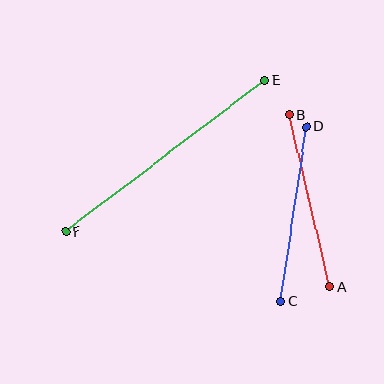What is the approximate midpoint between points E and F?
The midpoint is at approximately (165, 156) pixels.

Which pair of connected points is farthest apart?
Points E and F are farthest apart.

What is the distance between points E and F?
The distance is approximately 250 pixels.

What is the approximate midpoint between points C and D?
The midpoint is at approximately (294, 214) pixels.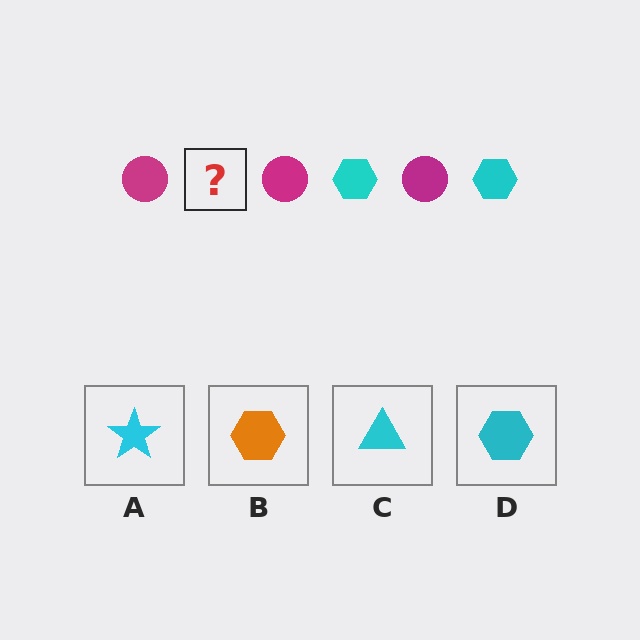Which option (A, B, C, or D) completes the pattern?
D.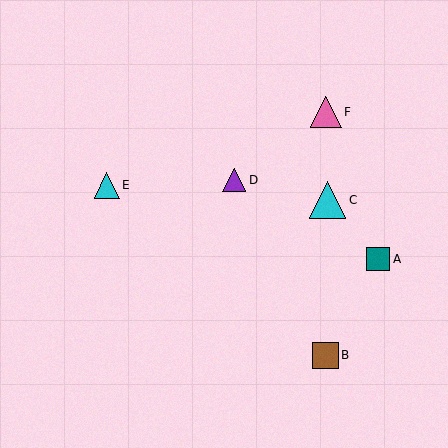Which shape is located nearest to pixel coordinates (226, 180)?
The purple triangle (labeled D) at (234, 180) is nearest to that location.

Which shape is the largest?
The cyan triangle (labeled C) is the largest.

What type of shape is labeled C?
Shape C is a cyan triangle.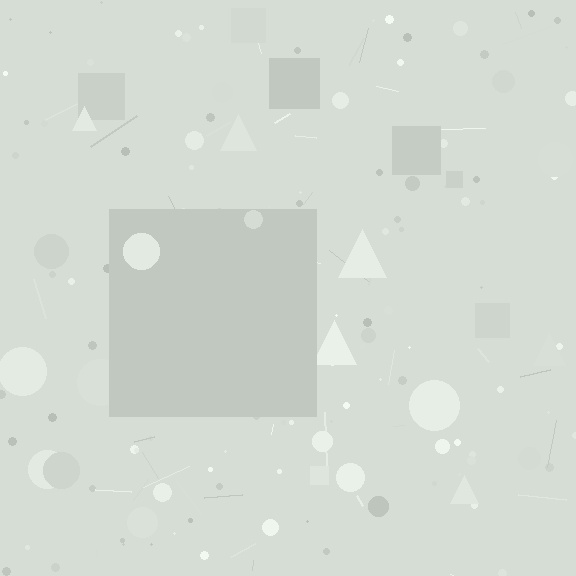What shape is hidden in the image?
A square is hidden in the image.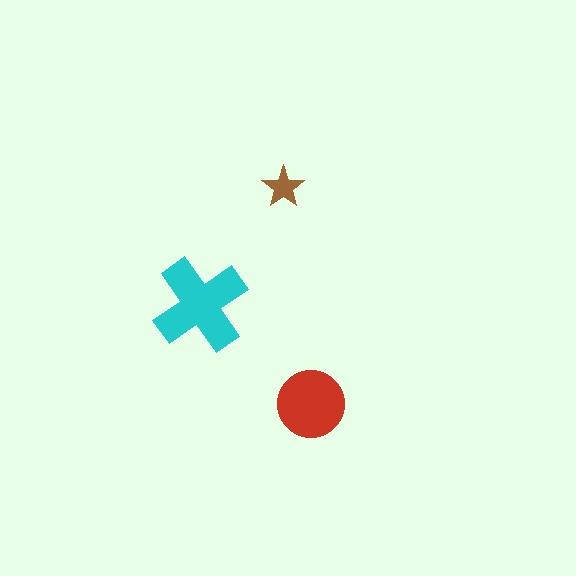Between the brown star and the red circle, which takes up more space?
The red circle.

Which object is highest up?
The brown star is topmost.